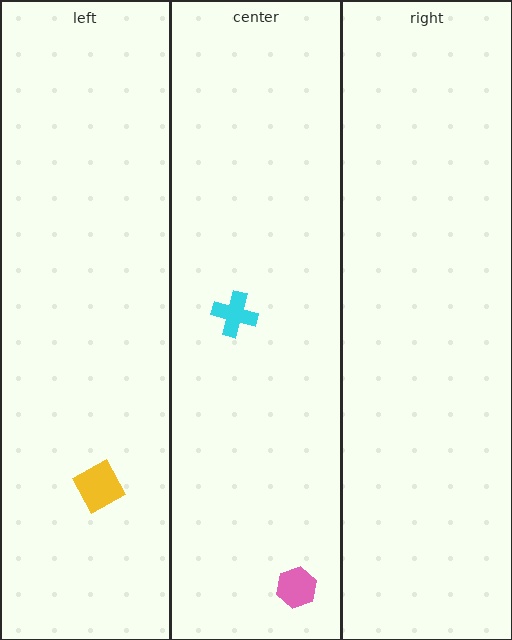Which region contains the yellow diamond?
The left region.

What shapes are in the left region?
The yellow diamond.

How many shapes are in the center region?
2.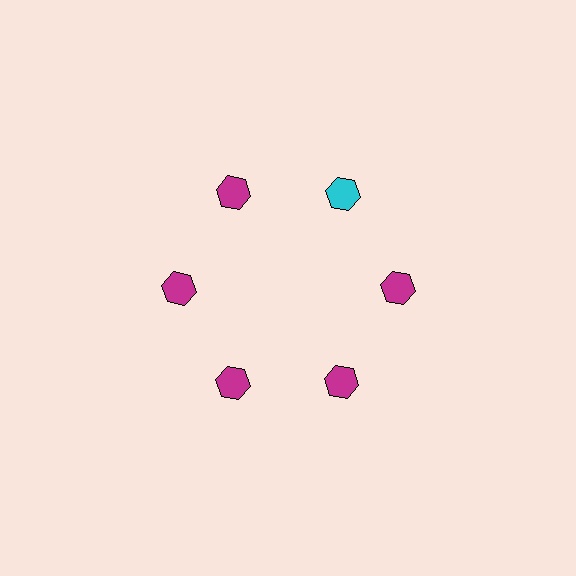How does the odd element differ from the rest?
It has a different color: cyan instead of magenta.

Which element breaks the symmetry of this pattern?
The cyan hexagon at roughly the 1 o'clock position breaks the symmetry. All other shapes are magenta hexagons.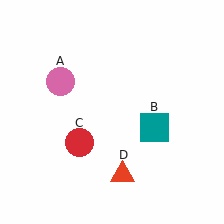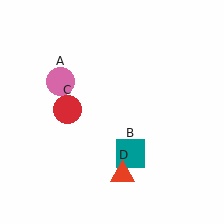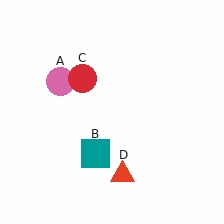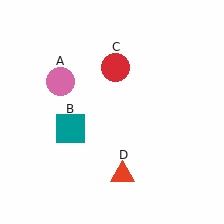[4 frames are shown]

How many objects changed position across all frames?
2 objects changed position: teal square (object B), red circle (object C).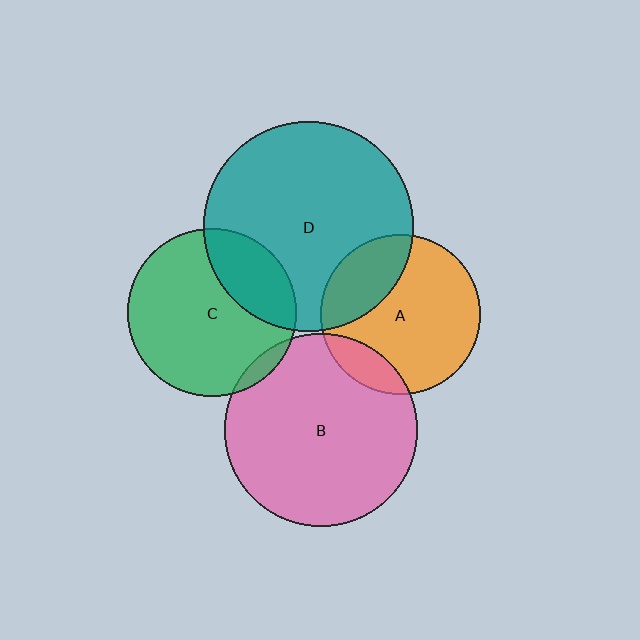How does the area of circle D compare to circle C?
Approximately 1.6 times.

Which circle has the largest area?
Circle D (teal).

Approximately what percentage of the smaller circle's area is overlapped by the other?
Approximately 5%.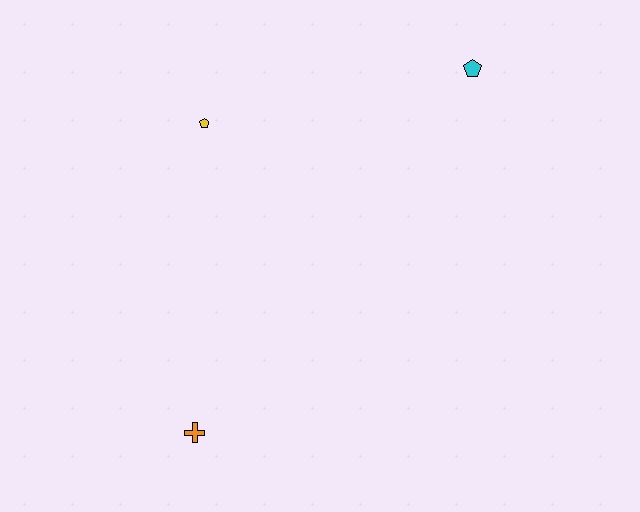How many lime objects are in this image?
There are no lime objects.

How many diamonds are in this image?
There are no diamonds.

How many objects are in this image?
There are 3 objects.